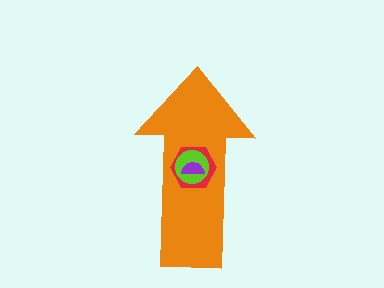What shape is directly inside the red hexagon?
The lime circle.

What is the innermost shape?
The purple semicircle.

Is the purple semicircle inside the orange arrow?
Yes.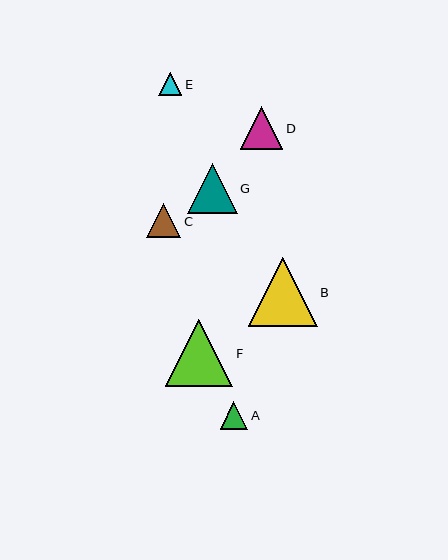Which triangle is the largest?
Triangle B is the largest with a size of approximately 69 pixels.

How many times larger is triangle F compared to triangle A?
Triangle F is approximately 2.4 times the size of triangle A.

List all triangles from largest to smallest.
From largest to smallest: B, F, G, D, C, A, E.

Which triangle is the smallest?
Triangle E is the smallest with a size of approximately 23 pixels.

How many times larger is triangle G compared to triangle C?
Triangle G is approximately 1.5 times the size of triangle C.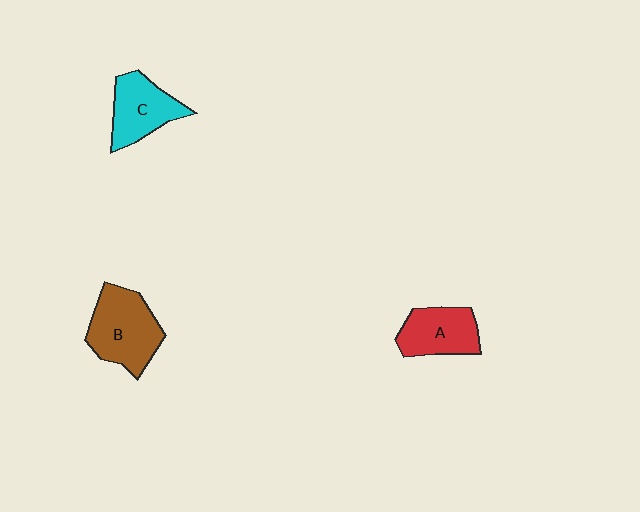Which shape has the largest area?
Shape B (brown).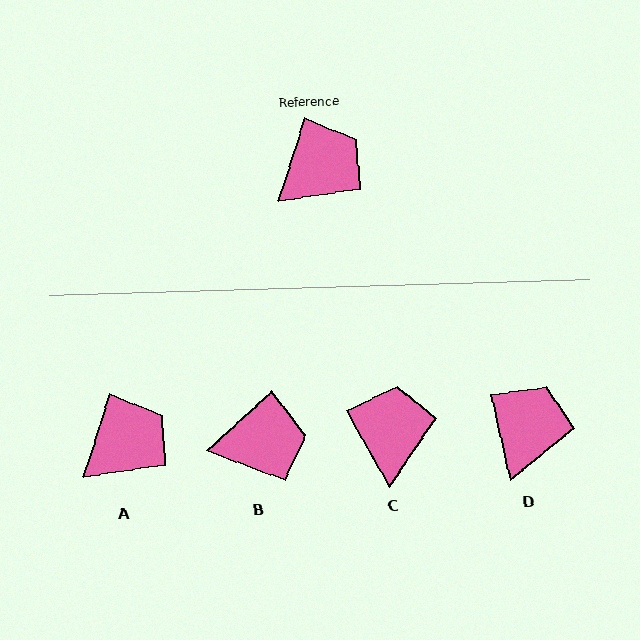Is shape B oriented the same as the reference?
No, it is off by about 30 degrees.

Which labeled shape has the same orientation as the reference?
A.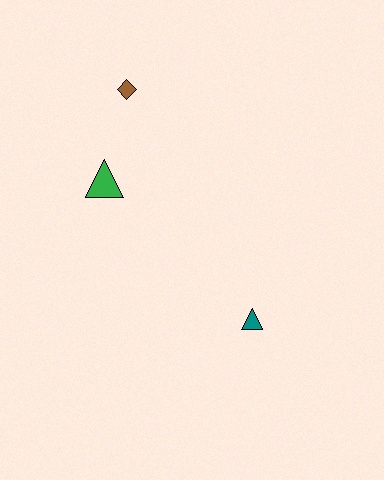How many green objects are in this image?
There is 1 green object.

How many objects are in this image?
There are 3 objects.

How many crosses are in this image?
There are no crosses.